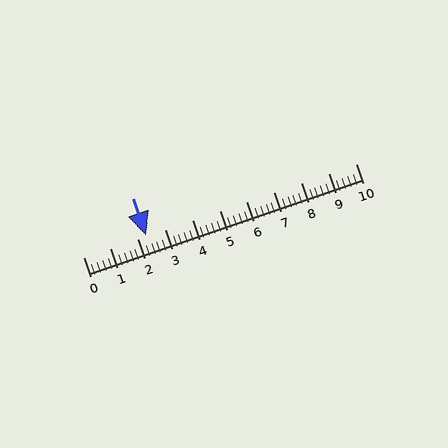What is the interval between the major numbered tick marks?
The major tick marks are spaced 1 units apart.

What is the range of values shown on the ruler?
The ruler shows values from 0 to 10.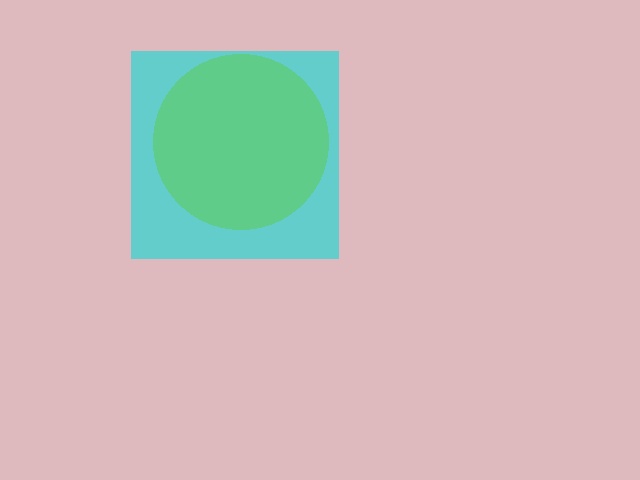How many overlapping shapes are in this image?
There are 2 overlapping shapes in the image.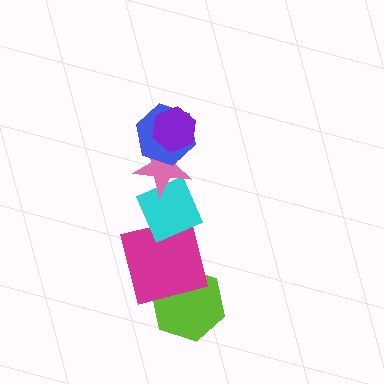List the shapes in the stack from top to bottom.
From top to bottom: the purple hexagon, the blue hexagon, the pink star, the cyan diamond, the magenta square, the lime hexagon.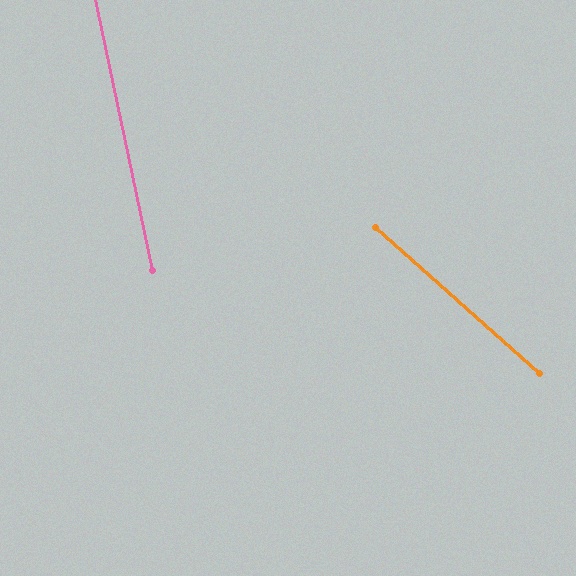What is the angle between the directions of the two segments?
Approximately 36 degrees.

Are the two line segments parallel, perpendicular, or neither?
Neither parallel nor perpendicular — they differ by about 36°.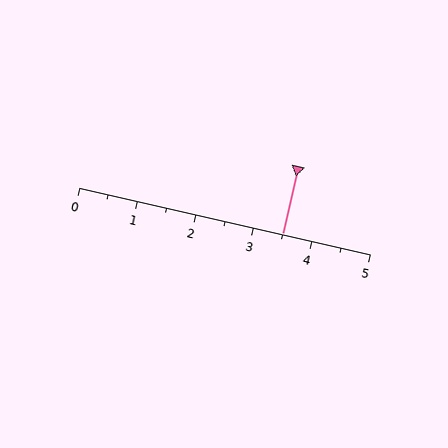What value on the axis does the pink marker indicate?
The marker indicates approximately 3.5.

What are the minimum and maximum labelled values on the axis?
The axis runs from 0 to 5.